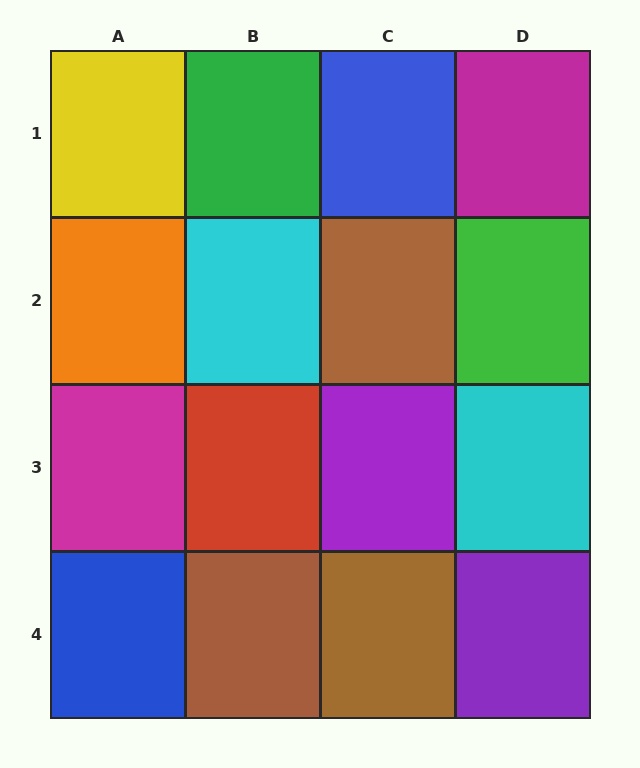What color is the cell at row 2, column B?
Cyan.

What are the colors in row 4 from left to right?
Blue, brown, brown, purple.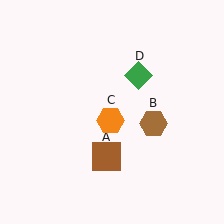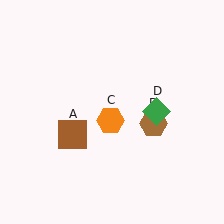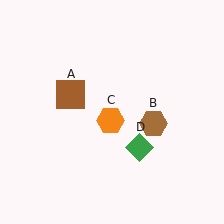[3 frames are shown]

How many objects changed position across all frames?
2 objects changed position: brown square (object A), green diamond (object D).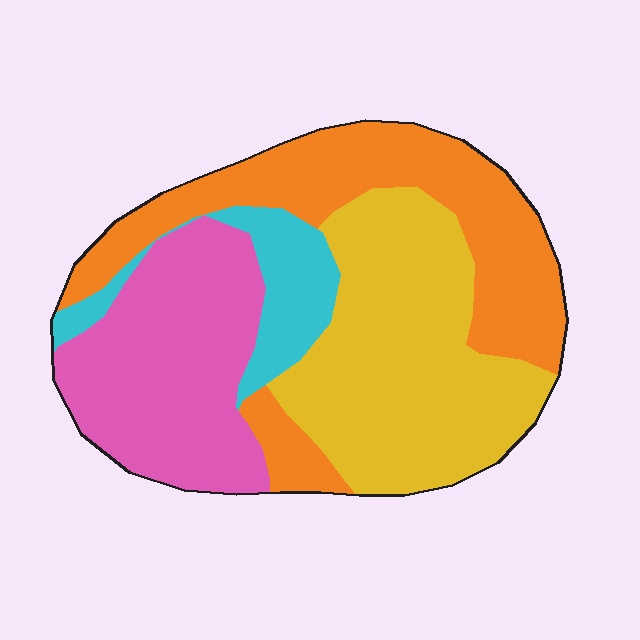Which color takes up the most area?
Yellow, at roughly 35%.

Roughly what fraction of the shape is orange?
Orange covers roughly 30% of the shape.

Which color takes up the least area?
Cyan, at roughly 10%.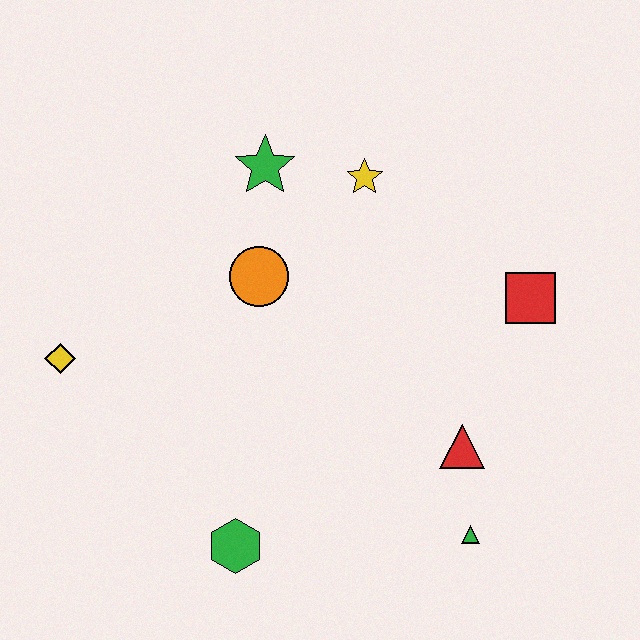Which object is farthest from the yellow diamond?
The red square is farthest from the yellow diamond.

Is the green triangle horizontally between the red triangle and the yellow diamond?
No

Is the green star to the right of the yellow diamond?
Yes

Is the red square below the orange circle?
Yes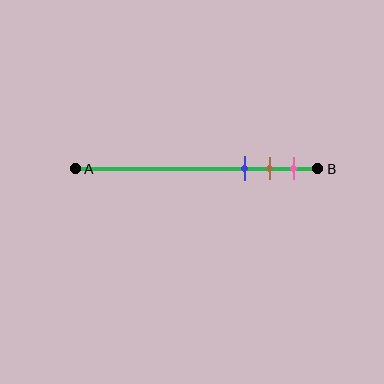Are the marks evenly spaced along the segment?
Yes, the marks are approximately evenly spaced.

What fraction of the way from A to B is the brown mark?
The brown mark is approximately 80% (0.8) of the way from A to B.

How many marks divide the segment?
There are 3 marks dividing the segment.